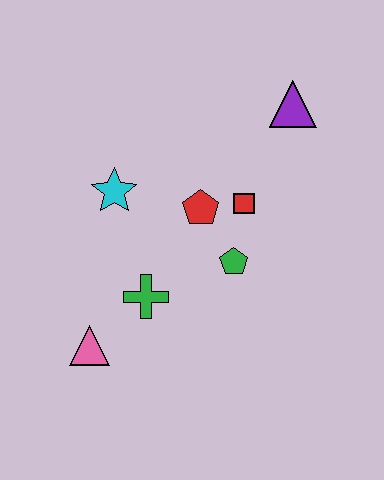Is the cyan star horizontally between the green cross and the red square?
No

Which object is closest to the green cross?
The pink triangle is closest to the green cross.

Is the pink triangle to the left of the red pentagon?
Yes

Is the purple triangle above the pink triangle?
Yes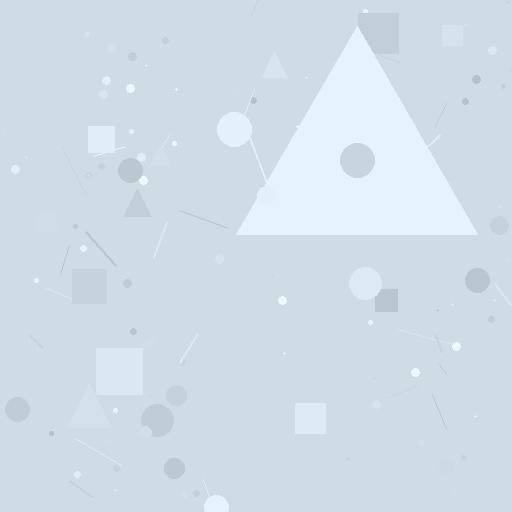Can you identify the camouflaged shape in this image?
The camouflaged shape is a triangle.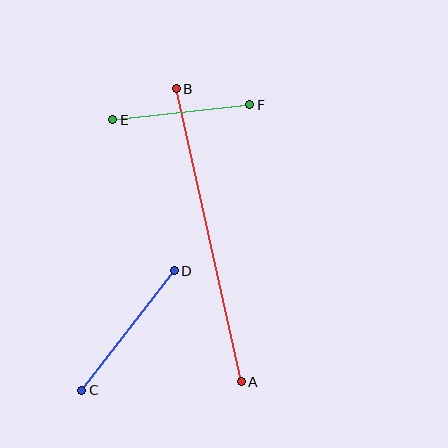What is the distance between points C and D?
The distance is approximately 151 pixels.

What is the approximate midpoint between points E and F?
The midpoint is at approximately (181, 112) pixels.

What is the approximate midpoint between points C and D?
The midpoint is at approximately (128, 330) pixels.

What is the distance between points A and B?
The distance is approximately 300 pixels.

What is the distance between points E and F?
The distance is approximately 138 pixels.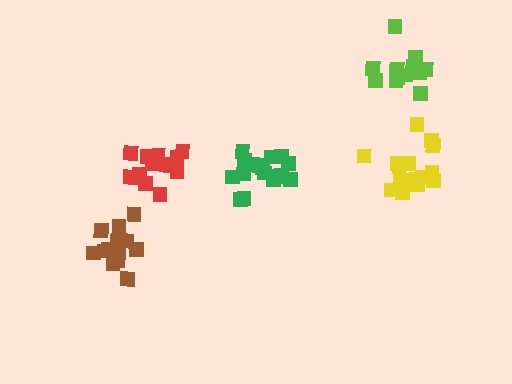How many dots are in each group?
Group 1: 19 dots, Group 2: 14 dots, Group 3: 18 dots, Group 4: 13 dots, Group 5: 15 dots (79 total).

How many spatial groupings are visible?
There are 5 spatial groupings.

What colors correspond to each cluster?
The clusters are colored: green, lime, yellow, red, brown.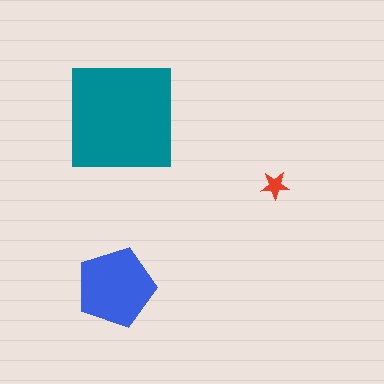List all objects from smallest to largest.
The red star, the blue pentagon, the teal square.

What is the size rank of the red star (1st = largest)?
3rd.